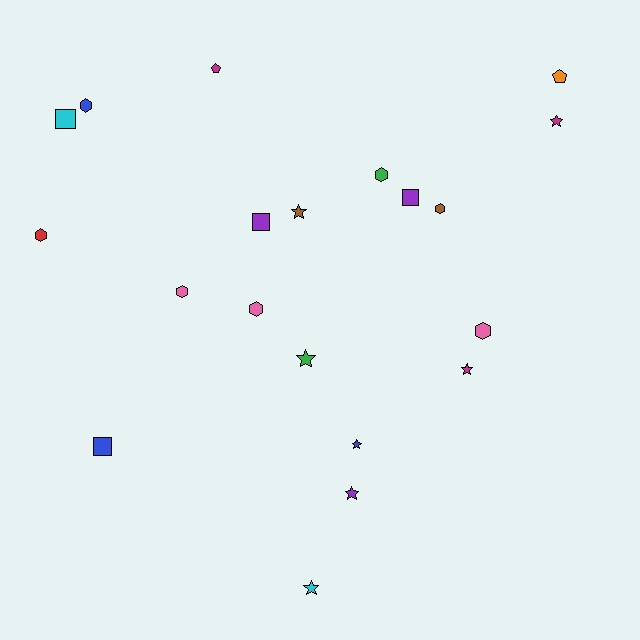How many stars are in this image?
There are 7 stars.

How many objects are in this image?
There are 20 objects.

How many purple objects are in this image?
There are 3 purple objects.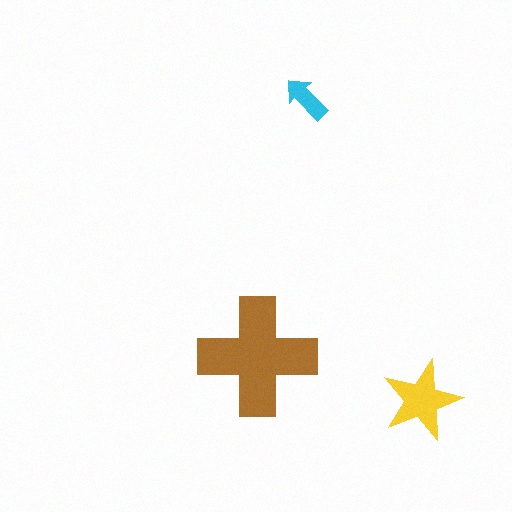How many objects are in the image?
There are 3 objects in the image.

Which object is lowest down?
The yellow star is bottommost.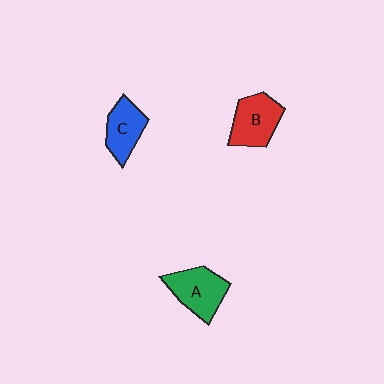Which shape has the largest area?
Shape A (green).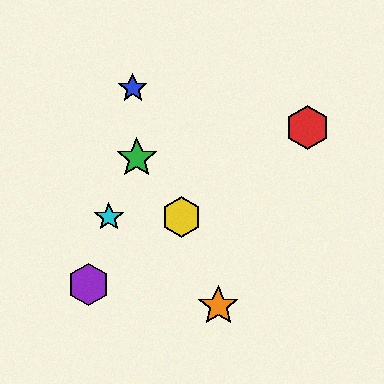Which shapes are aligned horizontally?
The yellow hexagon, the cyan star are aligned horizontally.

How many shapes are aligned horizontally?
2 shapes (the yellow hexagon, the cyan star) are aligned horizontally.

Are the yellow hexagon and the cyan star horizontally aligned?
Yes, both are at y≈217.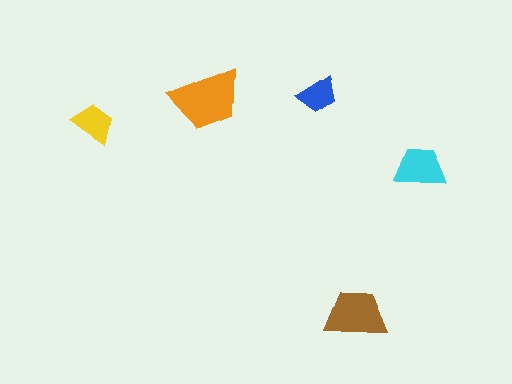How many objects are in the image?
There are 5 objects in the image.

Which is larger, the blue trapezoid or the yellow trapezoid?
The yellow one.